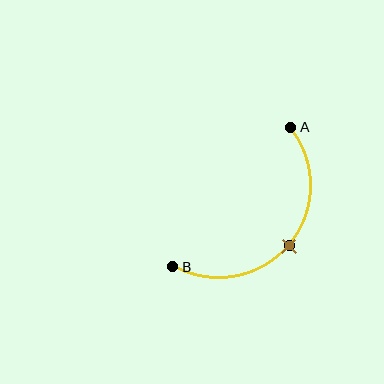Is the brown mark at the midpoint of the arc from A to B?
Yes. The brown mark lies on the arc at equal arc-length from both A and B — it is the arc midpoint.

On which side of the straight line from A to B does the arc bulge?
The arc bulges below and to the right of the straight line connecting A and B.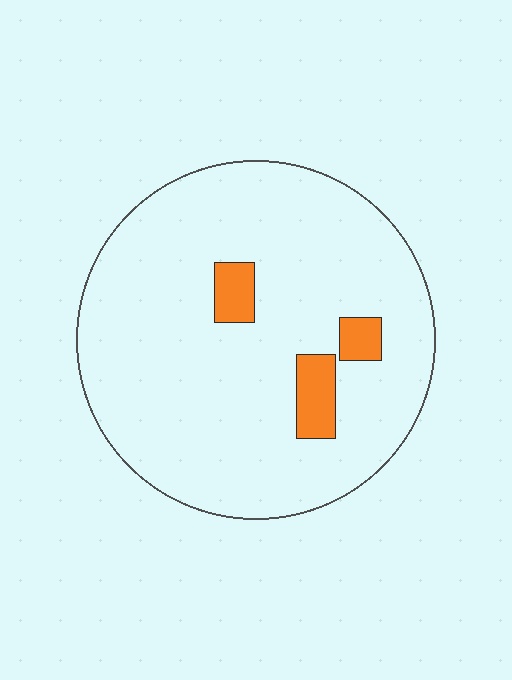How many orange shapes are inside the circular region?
3.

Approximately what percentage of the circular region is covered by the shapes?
Approximately 10%.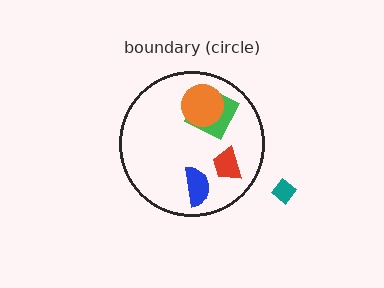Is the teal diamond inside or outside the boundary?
Outside.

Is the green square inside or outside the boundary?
Inside.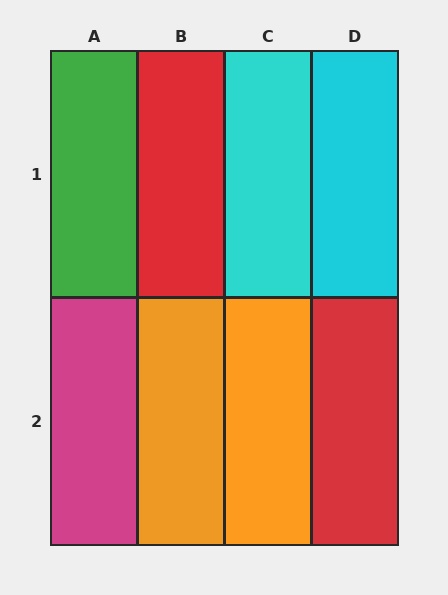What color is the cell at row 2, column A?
Magenta.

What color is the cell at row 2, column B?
Orange.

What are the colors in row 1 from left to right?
Green, red, cyan, cyan.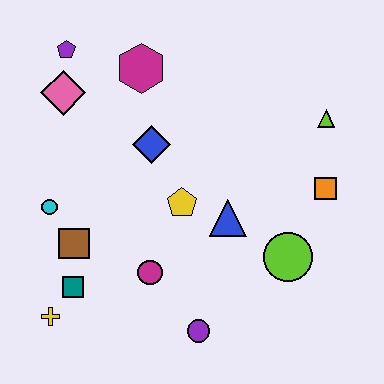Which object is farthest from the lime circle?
The purple pentagon is farthest from the lime circle.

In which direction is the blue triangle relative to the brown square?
The blue triangle is to the right of the brown square.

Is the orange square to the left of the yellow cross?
No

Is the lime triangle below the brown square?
No